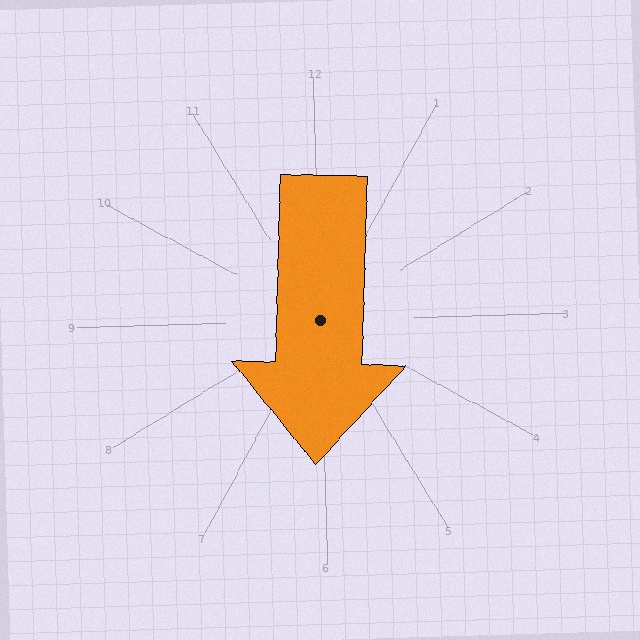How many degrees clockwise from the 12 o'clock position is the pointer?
Approximately 183 degrees.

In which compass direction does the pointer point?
South.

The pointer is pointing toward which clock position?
Roughly 6 o'clock.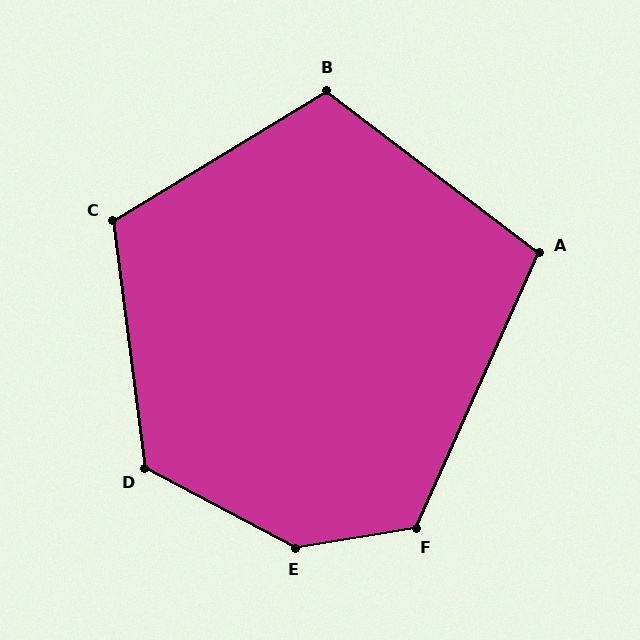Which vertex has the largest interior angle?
E, at approximately 143 degrees.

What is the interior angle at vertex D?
Approximately 125 degrees (obtuse).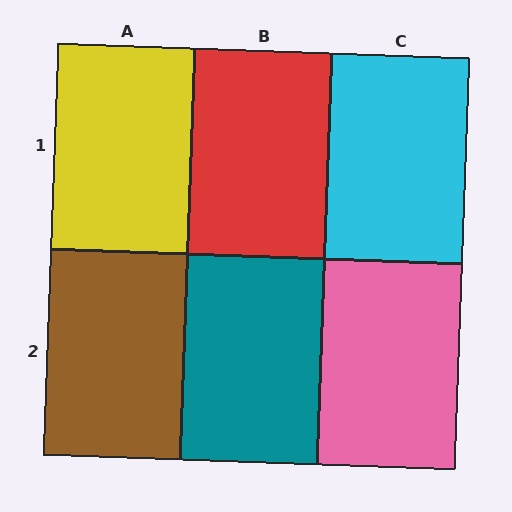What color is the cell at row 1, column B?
Red.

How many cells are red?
1 cell is red.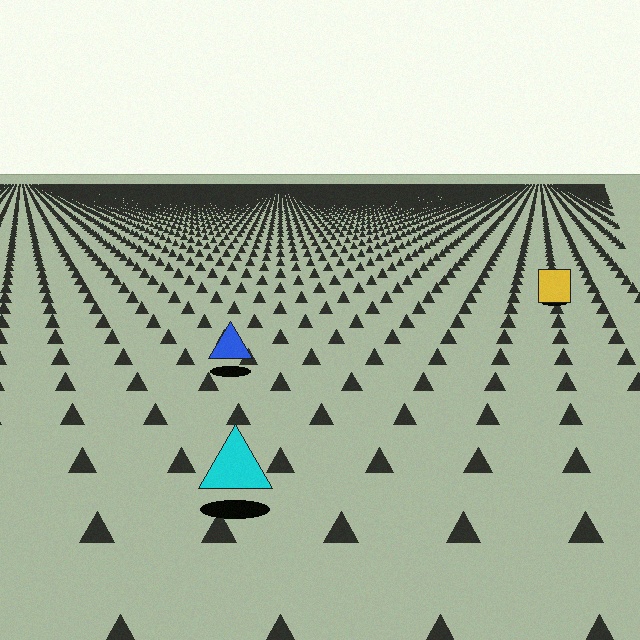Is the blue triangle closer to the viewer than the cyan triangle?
No. The cyan triangle is closer — you can tell from the texture gradient: the ground texture is coarser near it.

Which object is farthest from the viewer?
The yellow square is farthest from the viewer. It appears smaller and the ground texture around it is denser.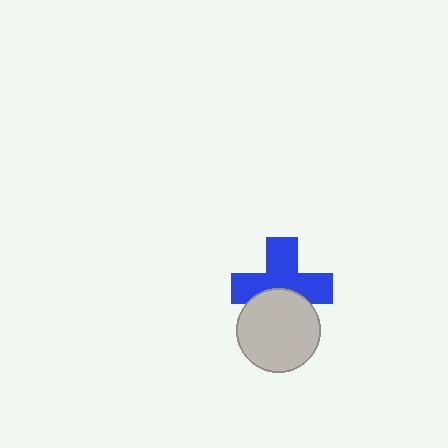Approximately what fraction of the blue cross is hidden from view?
Roughly 35% of the blue cross is hidden behind the light gray circle.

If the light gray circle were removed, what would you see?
You would see the complete blue cross.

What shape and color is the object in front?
The object in front is a light gray circle.